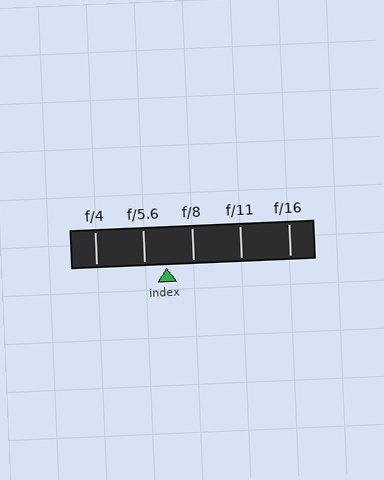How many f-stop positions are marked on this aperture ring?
There are 5 f-stop positions marked.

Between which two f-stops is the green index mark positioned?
The index mark is between f/5.6 and f/8.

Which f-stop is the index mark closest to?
The index mark is closest to f/5.6.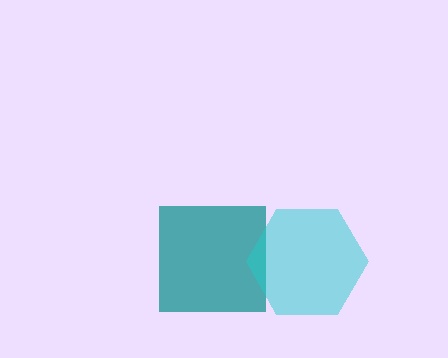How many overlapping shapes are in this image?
There are 2 overlapping shapes in the image.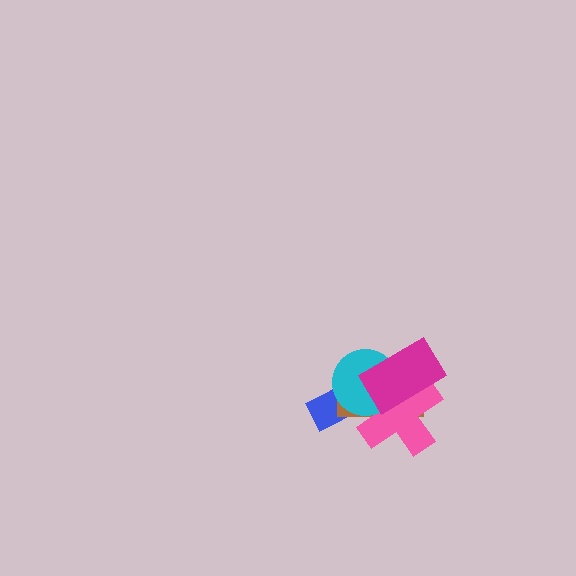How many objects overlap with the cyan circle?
4 objects overlap with the cyan circle.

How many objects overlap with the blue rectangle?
2 objects overlap with the blue rectangle.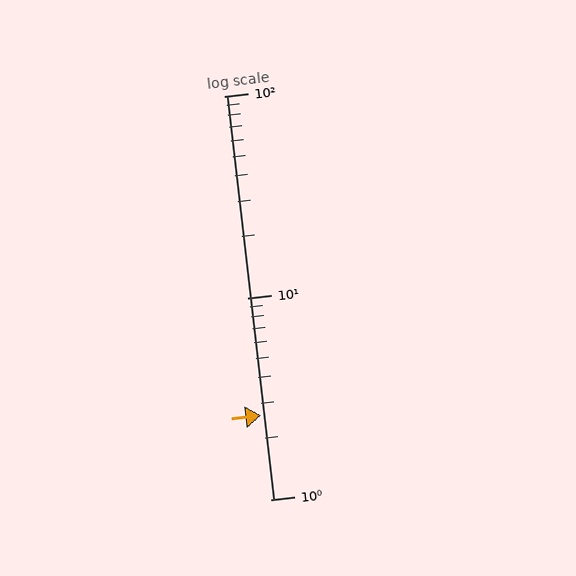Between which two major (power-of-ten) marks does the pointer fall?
The pointer is between 1 and 10.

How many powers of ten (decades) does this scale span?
The scale spans 2 decades, from 1 to 100.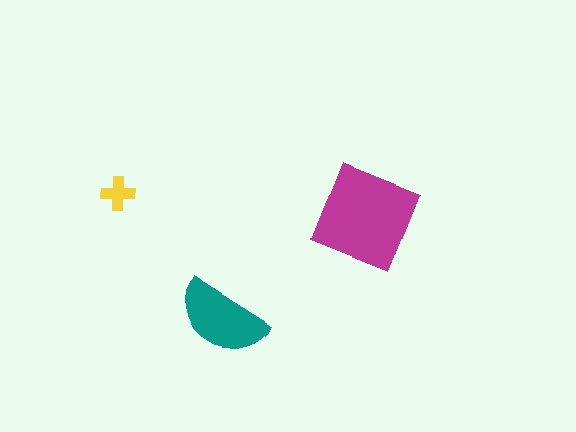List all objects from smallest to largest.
The yellow cross, the teal semicircle, the magenta square.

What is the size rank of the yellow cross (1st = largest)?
3rd.